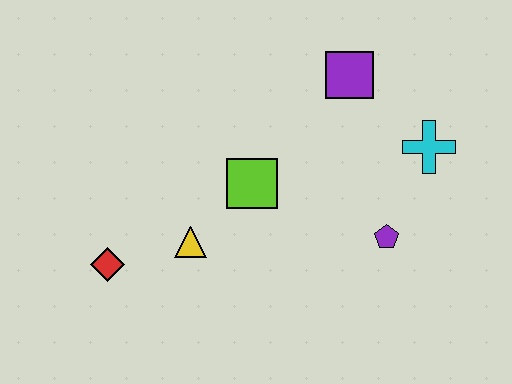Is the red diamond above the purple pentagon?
No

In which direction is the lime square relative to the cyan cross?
The lime square is to the left of the cyan cross.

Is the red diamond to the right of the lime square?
No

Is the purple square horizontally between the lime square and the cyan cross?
Yes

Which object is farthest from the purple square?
The red diamond is farthest from the purple square.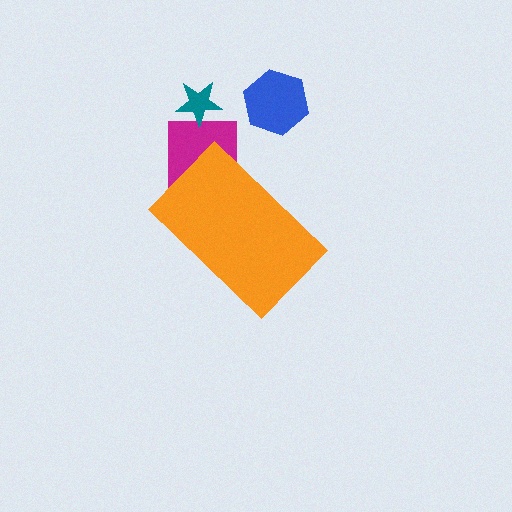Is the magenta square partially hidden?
Yes, the magenta square is partially hidden behind the orange rectangle.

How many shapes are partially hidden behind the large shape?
1 shape is partially hidden.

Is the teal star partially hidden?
No, the teal star is fully visible.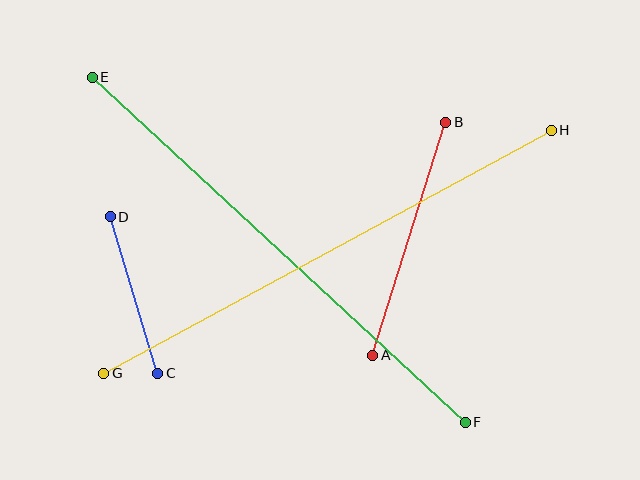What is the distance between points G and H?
The distance is approximately 509 pixels.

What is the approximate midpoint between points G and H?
The midpoint is at approximately (328, 252) pixels.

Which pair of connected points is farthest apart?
Points G and H are farthest apart.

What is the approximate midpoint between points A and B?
The midpoint is at approximately (409, 239) pixels.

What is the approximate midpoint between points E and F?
The midpoint is at approximately (279, 250) pixels.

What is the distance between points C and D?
The distance is approximately 163 pixels.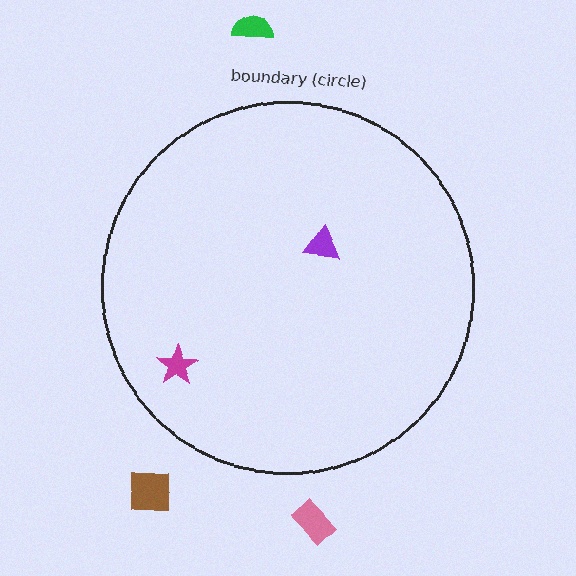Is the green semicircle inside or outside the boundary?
Outside.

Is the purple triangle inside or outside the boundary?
Inside.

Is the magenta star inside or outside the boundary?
Inside.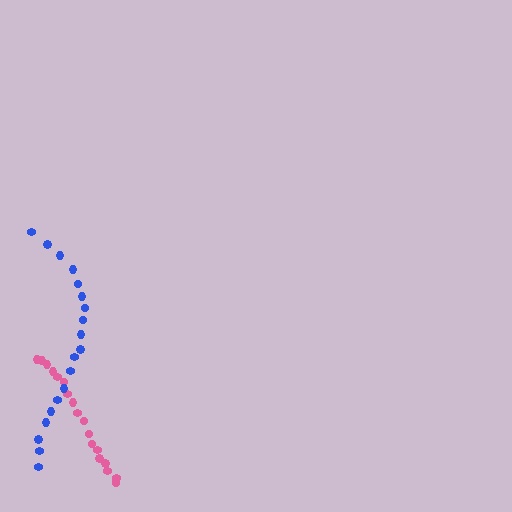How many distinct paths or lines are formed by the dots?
There are 2 distinct paths.